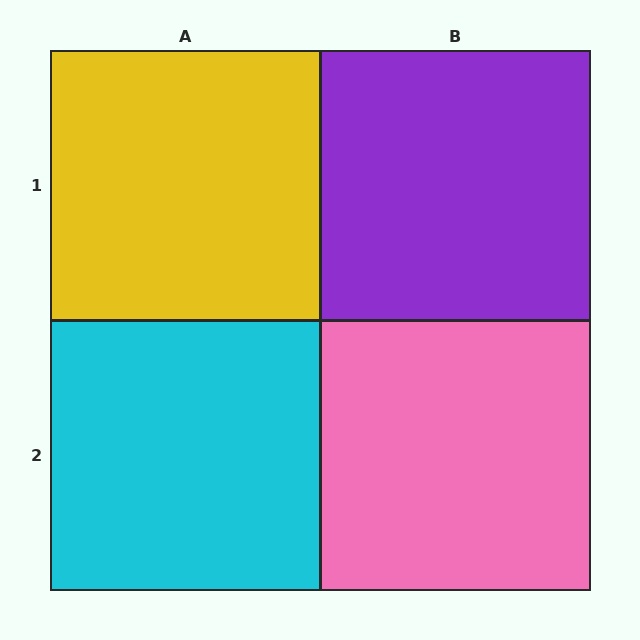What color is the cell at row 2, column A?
Cyan.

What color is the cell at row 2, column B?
Pink.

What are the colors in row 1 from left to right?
Yellow, purple.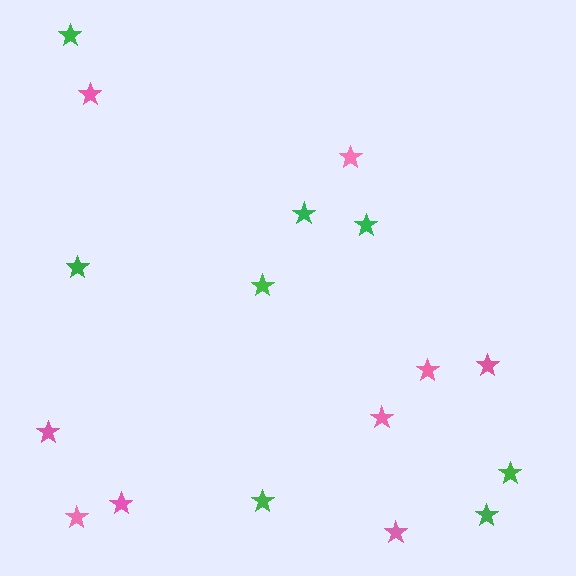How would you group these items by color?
There are 2 groups: one group of pink stars (9) and one group of green stars (8).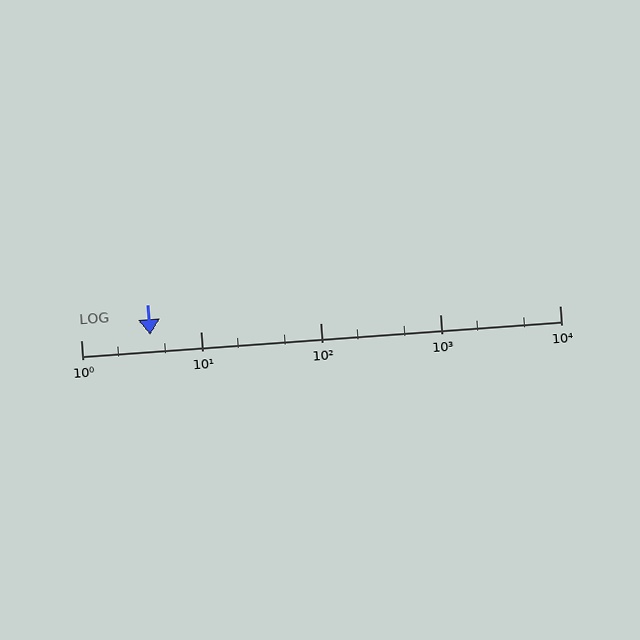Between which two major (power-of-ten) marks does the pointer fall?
The pointer is between 1 and 10.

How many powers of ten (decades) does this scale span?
The scale spans 4 decades, from 1 to 10000.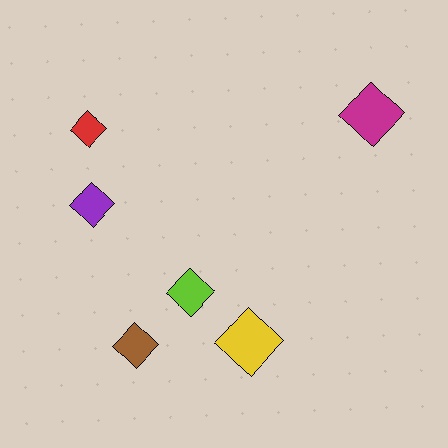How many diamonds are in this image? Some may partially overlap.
There are 6 diamonds.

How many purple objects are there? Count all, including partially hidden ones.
There is 1 purple object.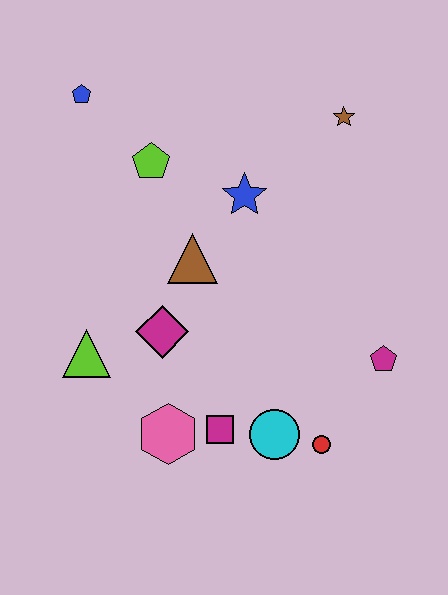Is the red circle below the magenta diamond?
Yes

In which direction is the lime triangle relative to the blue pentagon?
The lime triangle is below the blue pentagon.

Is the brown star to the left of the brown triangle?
No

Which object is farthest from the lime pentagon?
The red circle is farthest from the lime pentagon.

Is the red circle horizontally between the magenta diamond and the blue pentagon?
No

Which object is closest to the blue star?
The brown triangle is closest to the blue star.